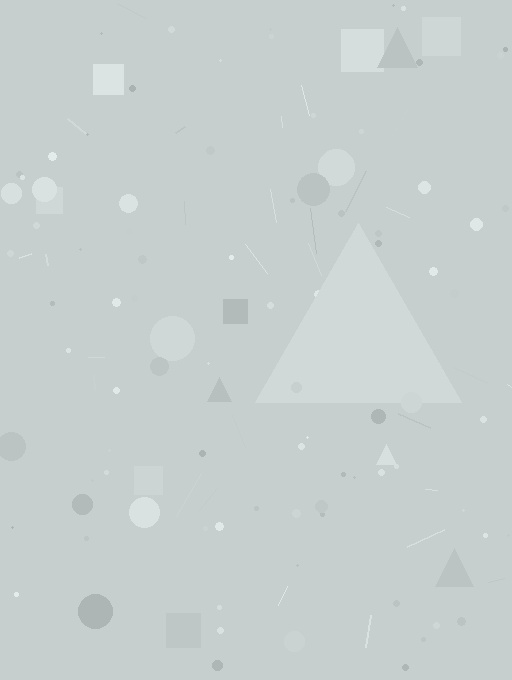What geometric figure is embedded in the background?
A triangle is embedded in the background.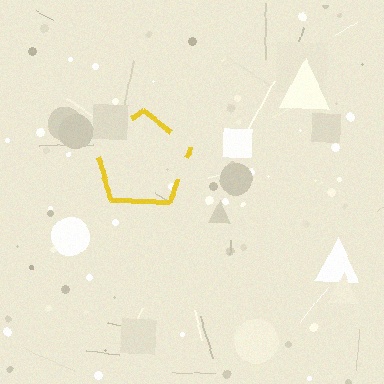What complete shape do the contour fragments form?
The contour fragments form a pentagon.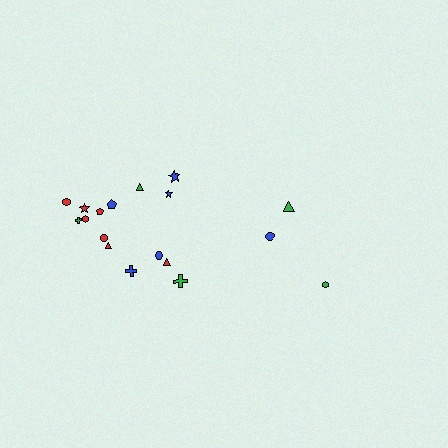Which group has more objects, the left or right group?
The left group.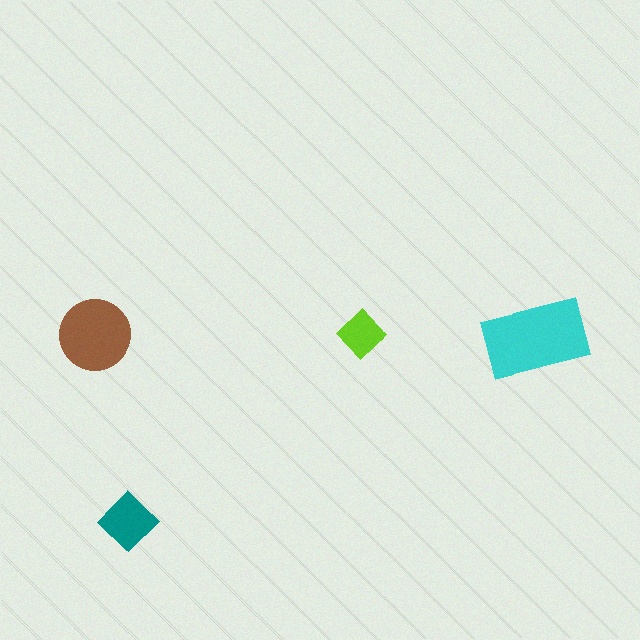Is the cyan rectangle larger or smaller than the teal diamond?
Larger.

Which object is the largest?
The cyan rectangle.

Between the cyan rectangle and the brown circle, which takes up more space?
The cyan rectangle.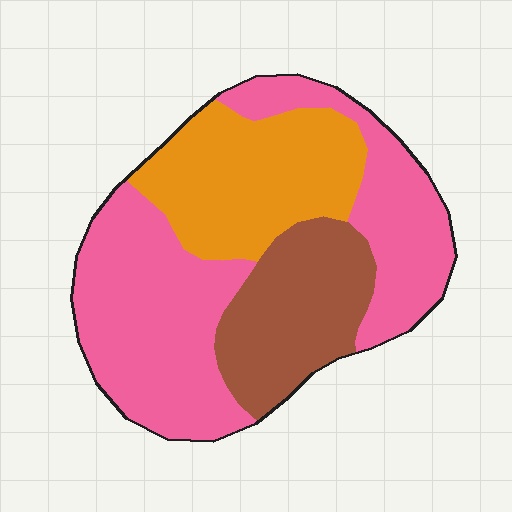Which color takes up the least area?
Brown, at roughly 20%.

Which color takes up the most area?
Pink, at roughly 50%.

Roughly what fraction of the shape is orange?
Orange covers about 25% of the shape.